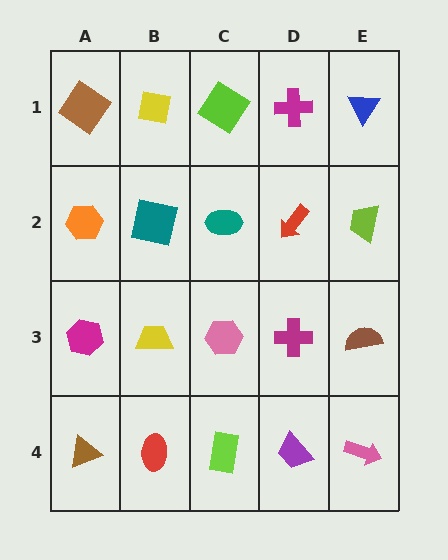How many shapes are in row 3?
5 shapes.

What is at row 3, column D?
A magenta cross.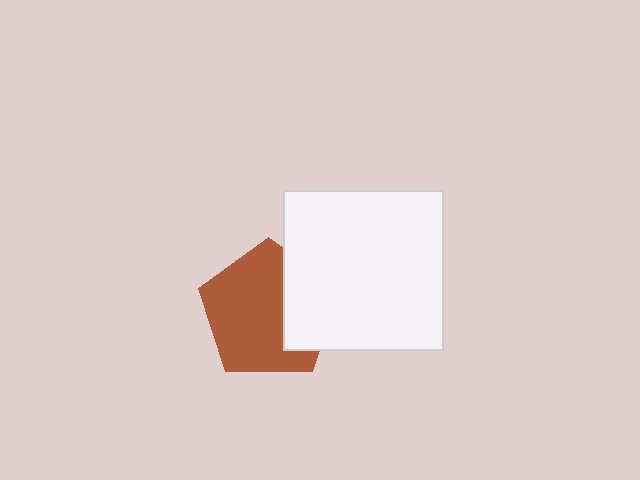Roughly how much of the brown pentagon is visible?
Most of it is visible (roughly 69%).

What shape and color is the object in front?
The object in front is a white square.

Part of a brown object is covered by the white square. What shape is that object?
It is a pentagon.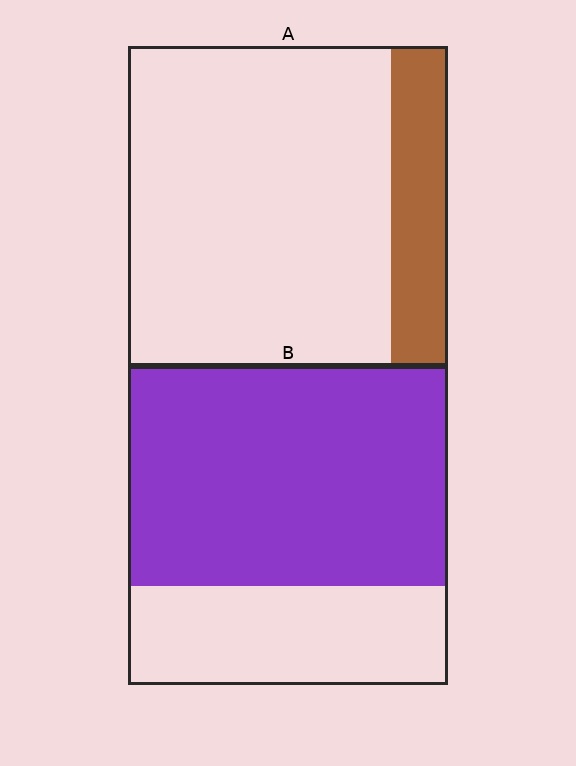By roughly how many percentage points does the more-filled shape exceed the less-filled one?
By roughly 50 percentage points (B over A).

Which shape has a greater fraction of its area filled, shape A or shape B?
Shape B.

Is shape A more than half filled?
No.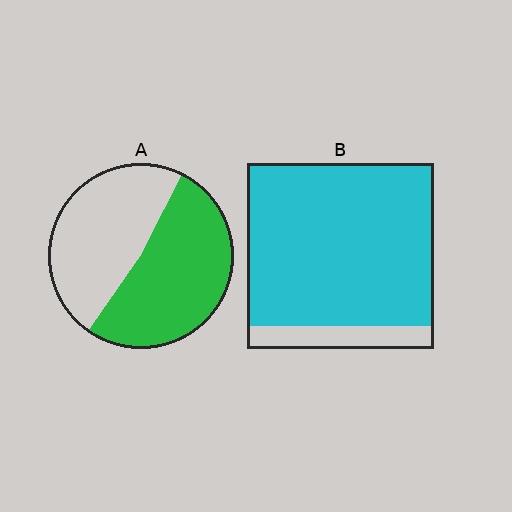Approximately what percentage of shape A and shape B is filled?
A is approximately 55% and B is approximately 90%.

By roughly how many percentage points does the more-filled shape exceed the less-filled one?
By roughly 35 percentage points (B over A).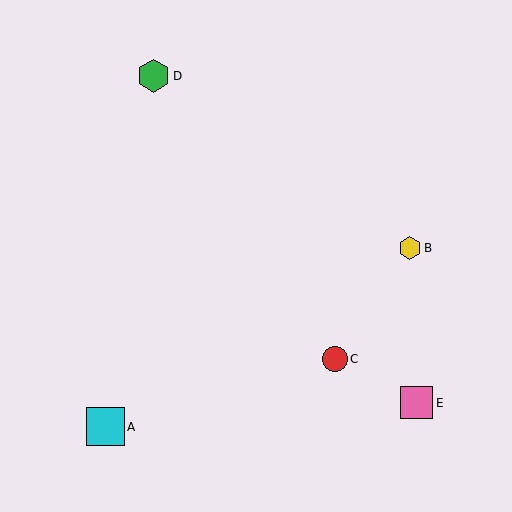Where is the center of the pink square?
The center of the pink square is at (417, 403).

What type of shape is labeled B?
Shape B is a yellow hexagon.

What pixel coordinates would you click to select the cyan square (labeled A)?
Click at (106, 427) to select the cyan square A.